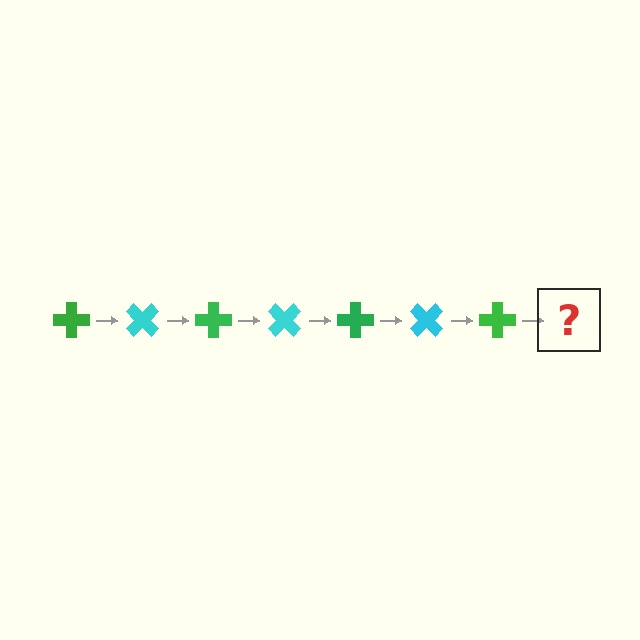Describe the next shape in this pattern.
It should be a cyan cross, rotated 315 degrees from the start.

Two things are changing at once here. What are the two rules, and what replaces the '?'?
The two rules are that it rotates 45 degrees each step and the color cycles through green and cyan. The '?' should be a cyan cross, rotated 315 degrees from the start.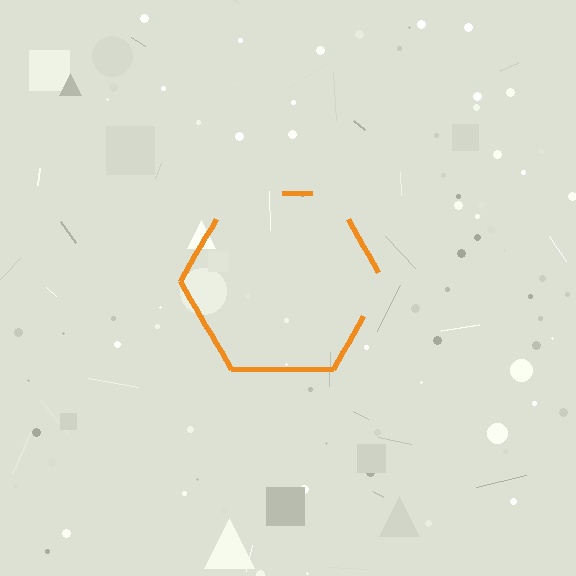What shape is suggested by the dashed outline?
The dashed outline suggests a hexagon.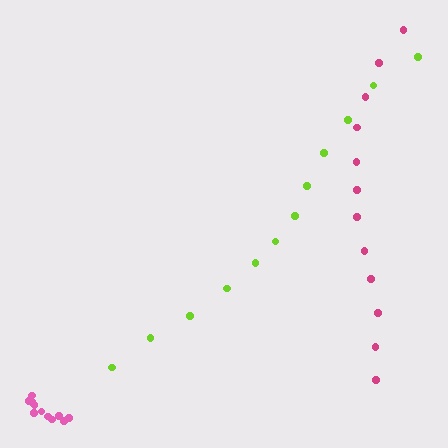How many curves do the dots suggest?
There are 3 distinct paths.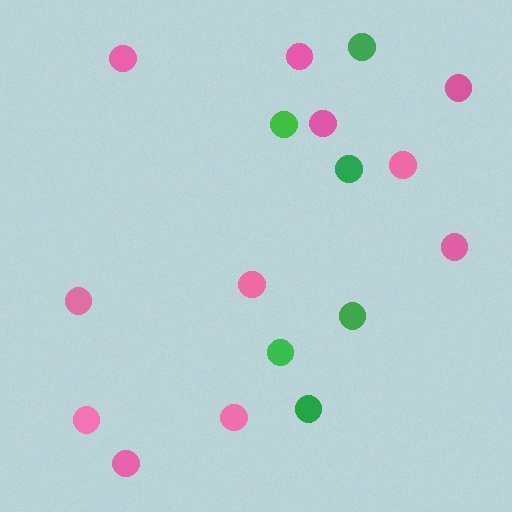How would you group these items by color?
There are 2 groups: one group of pink circles (11) and one group of green circles (6).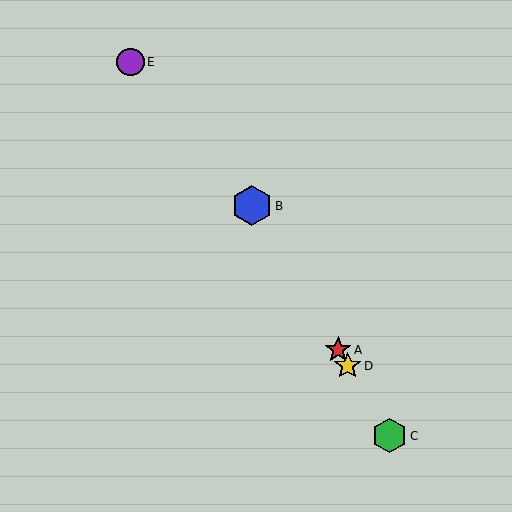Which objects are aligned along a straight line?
Objects A, B, C, D are aligned along a straight line.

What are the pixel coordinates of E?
Object E is at (131, 62).